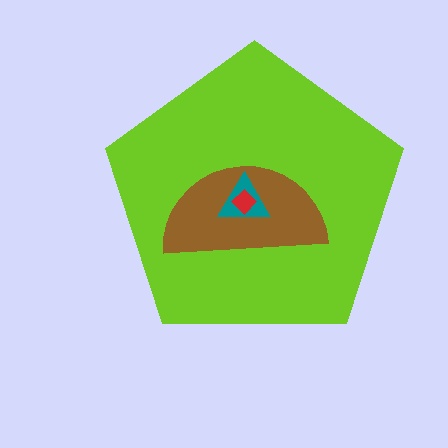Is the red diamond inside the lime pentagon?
Yes.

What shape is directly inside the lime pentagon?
The brown semicircle.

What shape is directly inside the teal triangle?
The red diamond.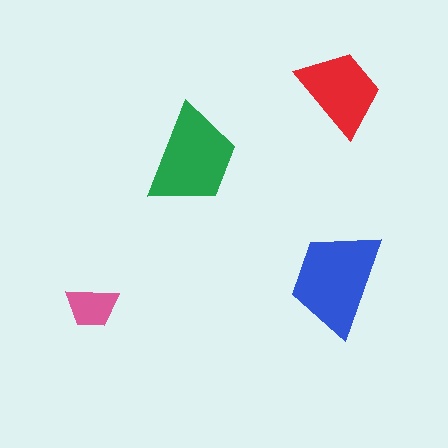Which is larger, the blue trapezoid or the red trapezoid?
The blue one.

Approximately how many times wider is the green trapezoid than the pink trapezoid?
About 2 times wider.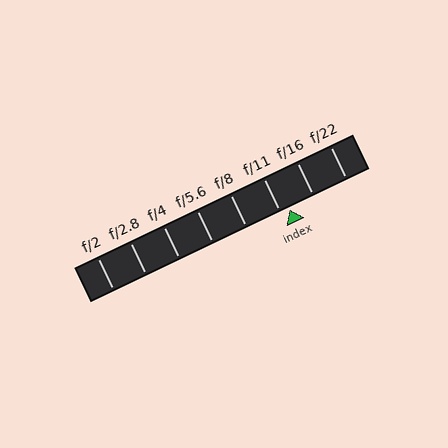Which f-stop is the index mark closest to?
The index mark is closest to f/11.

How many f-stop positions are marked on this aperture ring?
There are 8 f-stop positions marked.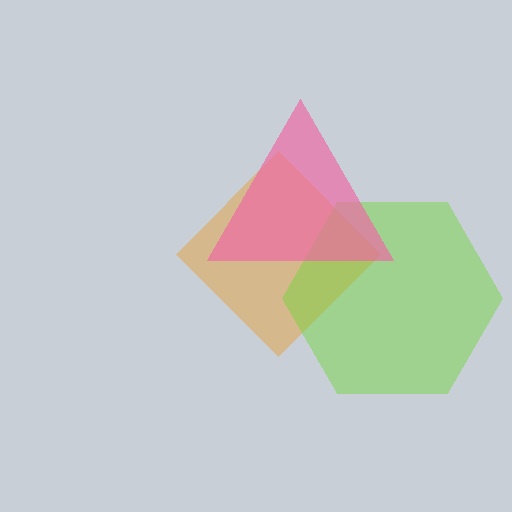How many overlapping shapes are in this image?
There are 3 overlapping shapes in the image.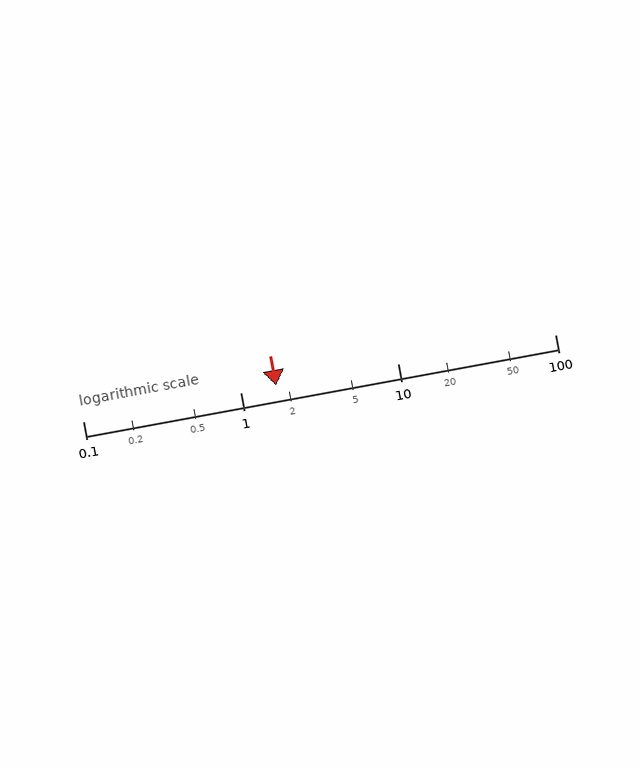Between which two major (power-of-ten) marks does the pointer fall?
The pointer is between 1 and 10.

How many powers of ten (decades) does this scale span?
The scale spans 3 decades, from 0.1 to 100.